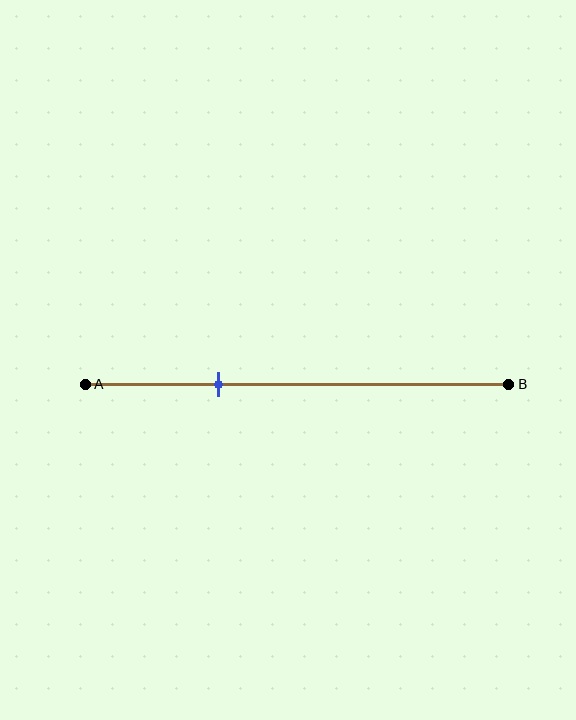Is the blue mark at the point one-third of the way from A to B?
Yes, the mark is approximately at the one-third point.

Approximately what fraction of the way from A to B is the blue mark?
The blue mark is approximately 30% of the way from A to B.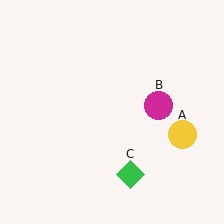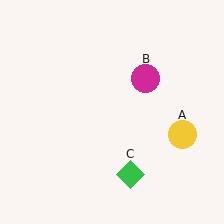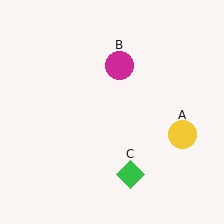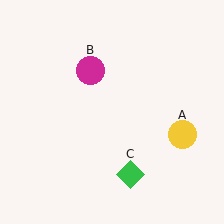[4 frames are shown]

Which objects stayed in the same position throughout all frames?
Yellow circle (object A) and green diamond (object C) remained stationary.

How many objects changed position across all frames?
1 object changed position: magenta circle (object B).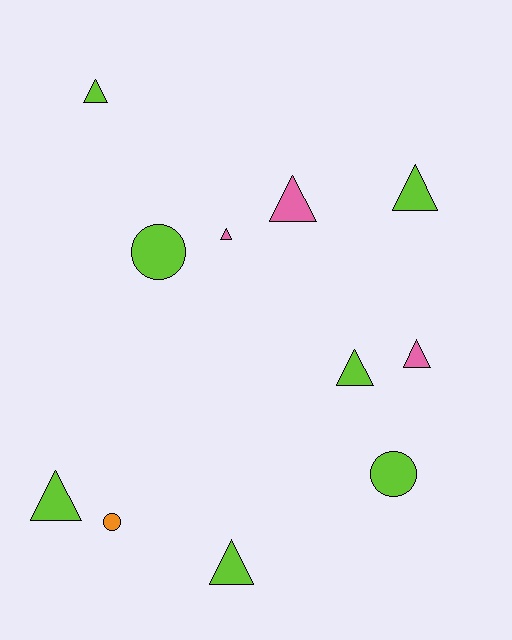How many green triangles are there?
There are no green triangles.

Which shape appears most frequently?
Triangle, with 8 objects.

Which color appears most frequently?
Lime, with 7 objects.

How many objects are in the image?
There are 11 objects.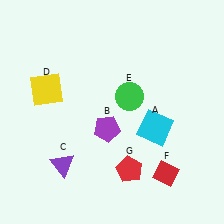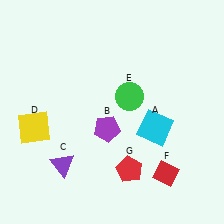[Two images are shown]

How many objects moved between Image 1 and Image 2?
1 object moved between the two images.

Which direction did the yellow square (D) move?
The yellow square (D) moved down.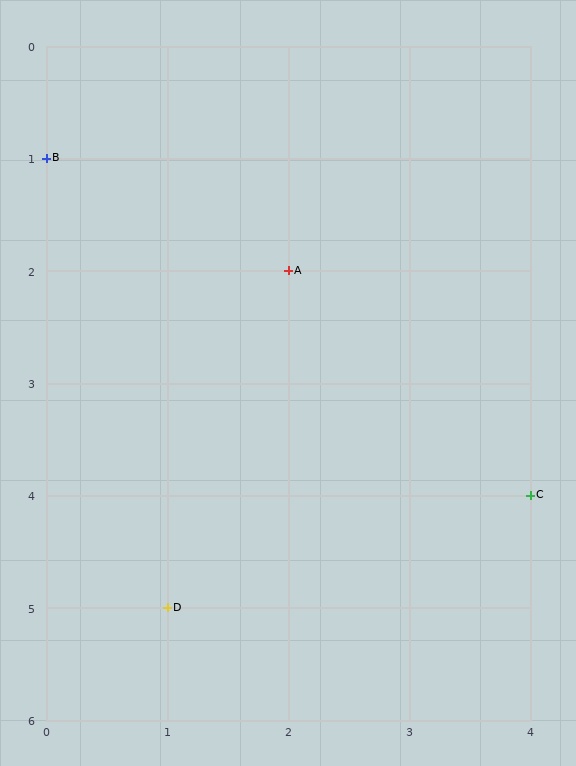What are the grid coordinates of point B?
Point B is at grid coordinates (0, 1).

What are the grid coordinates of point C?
Point C is at grid coordinates (4, 4).